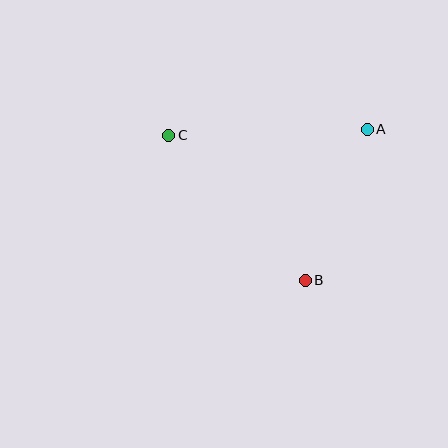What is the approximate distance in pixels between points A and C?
The distance between A and C is approximately 198 pixels.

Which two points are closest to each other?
Points A and B are closest to each other.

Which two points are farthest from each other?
Points B and C are farthest from each other.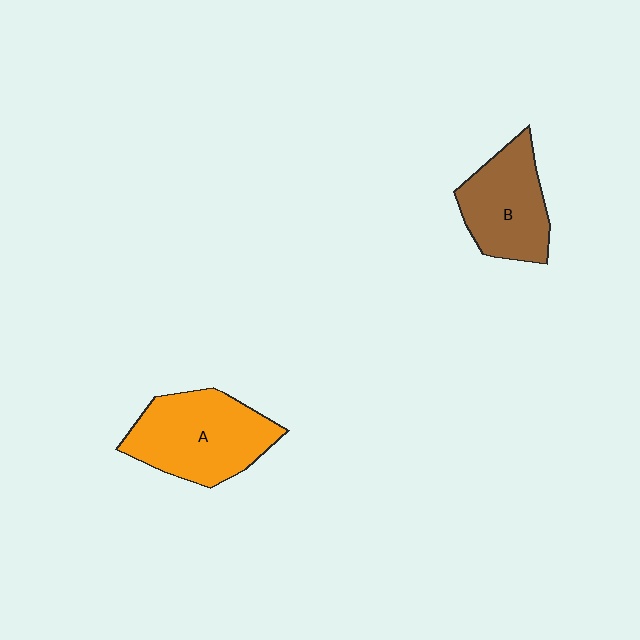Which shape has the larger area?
Shape A (orange).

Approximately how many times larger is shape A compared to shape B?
Approximately 1.3 times.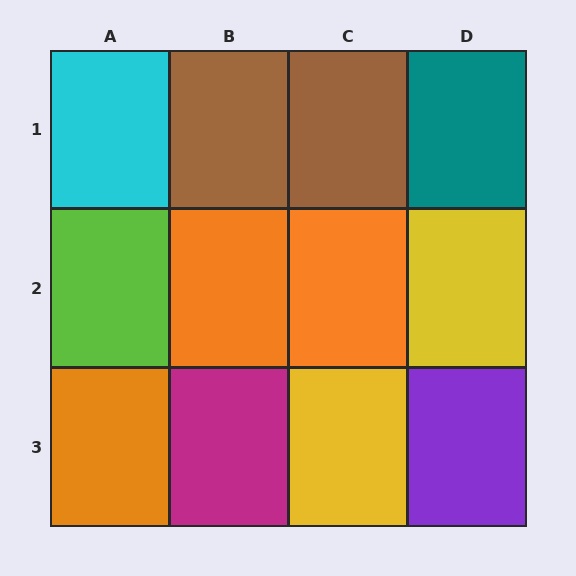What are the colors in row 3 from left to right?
Orange, magenta, yellow, purple.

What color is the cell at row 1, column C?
Brown.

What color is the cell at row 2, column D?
Yellow.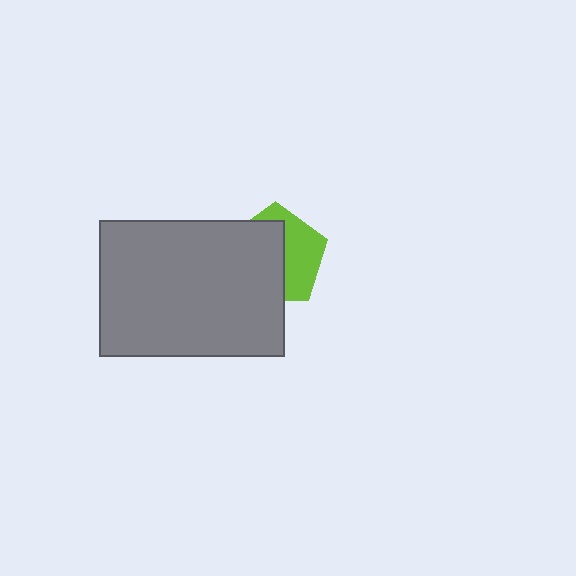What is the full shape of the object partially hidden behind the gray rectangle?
The partially hidden object is a lime pentagon.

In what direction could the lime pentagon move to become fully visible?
The lime pentagon could move right. That would shift it out from behind the gray rectangle entirely.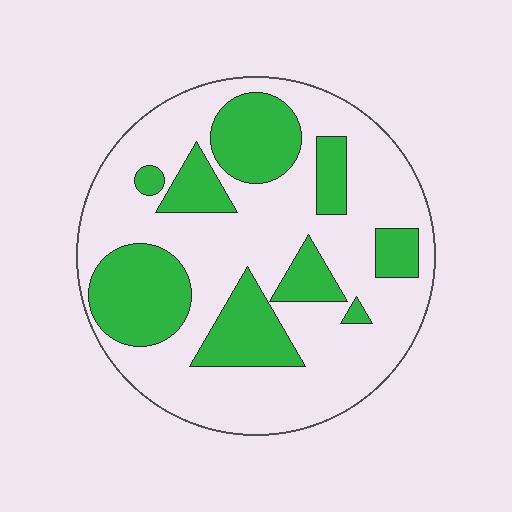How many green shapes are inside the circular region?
9.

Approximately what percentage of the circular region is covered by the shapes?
Approximately 30%.